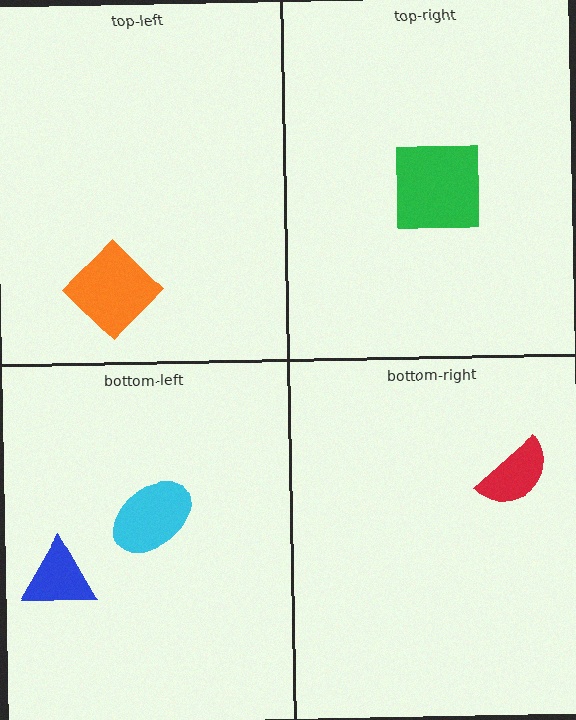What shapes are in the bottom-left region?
The blue triangle, the cyan ellipse.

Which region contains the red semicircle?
The bottom-right region.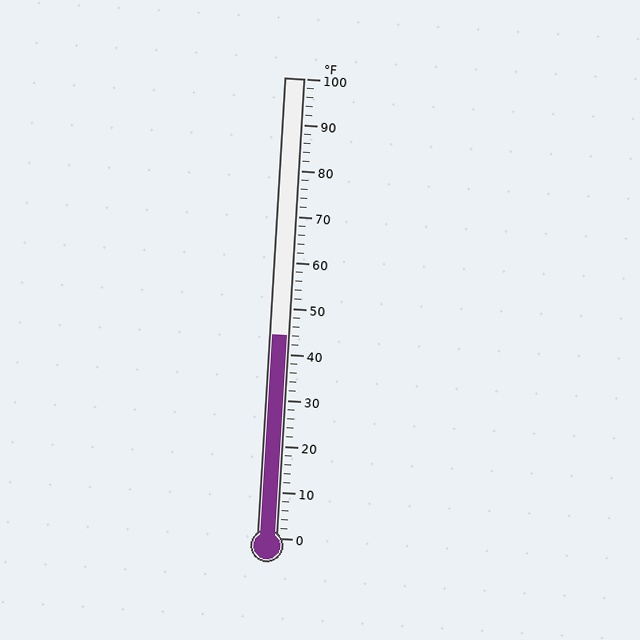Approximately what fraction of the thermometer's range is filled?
The thermometer is filled to approximately 45% of its range.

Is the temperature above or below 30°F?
The temperature is above 30°F.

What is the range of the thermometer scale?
The thermometer scale ranges from 0°F to 100°F.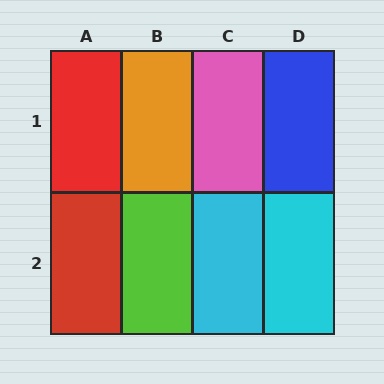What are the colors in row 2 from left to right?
Red, lime, cyan, cyan.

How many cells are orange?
1 cell is orange.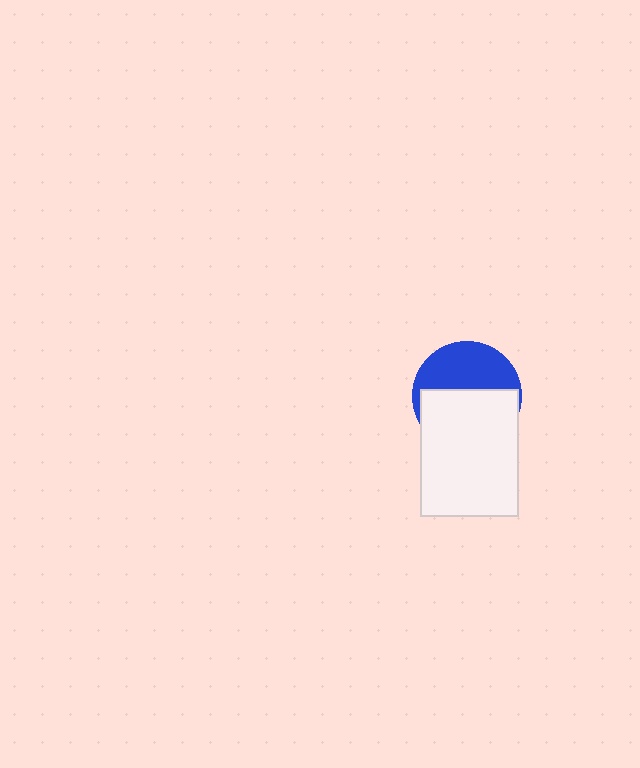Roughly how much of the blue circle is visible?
A small part of it is visible (roughly 45%).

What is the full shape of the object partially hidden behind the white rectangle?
The partially hidden object is a blue circle.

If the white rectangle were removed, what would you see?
You would see the complete blue circle.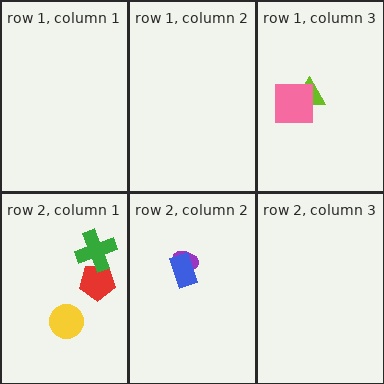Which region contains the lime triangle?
The row 1, column 3 region.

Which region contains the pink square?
The row 1, column 3 region.